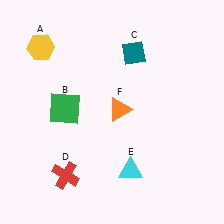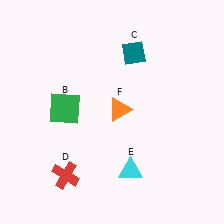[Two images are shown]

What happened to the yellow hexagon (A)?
The yellow hexagon (A) was removed in Image 2. It was in the top-left area of Image 1.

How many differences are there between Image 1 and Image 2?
There is 1 difference between the two images.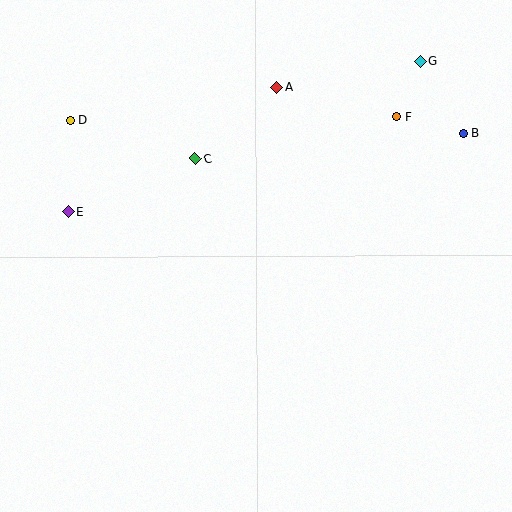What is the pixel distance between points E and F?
The distance between E and F is 342 pixels.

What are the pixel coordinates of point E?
Point E is at (68, 212).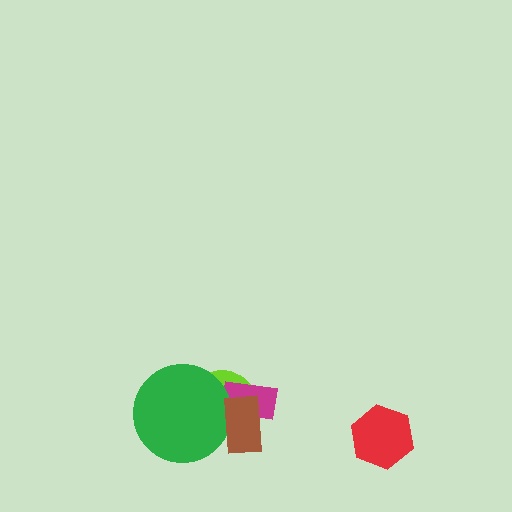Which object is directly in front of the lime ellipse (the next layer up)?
The magenta rectangle is directly in front of the lime ellipse.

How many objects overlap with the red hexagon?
0 objects overlap with the red hexagon.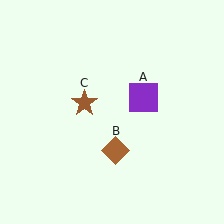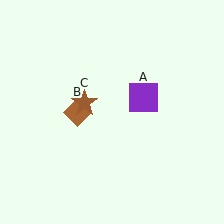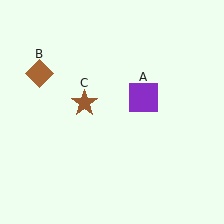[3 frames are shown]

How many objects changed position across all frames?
1 object changed position: brown diamond (object B).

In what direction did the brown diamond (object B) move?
The brown diamond (object B) moved up and to the left.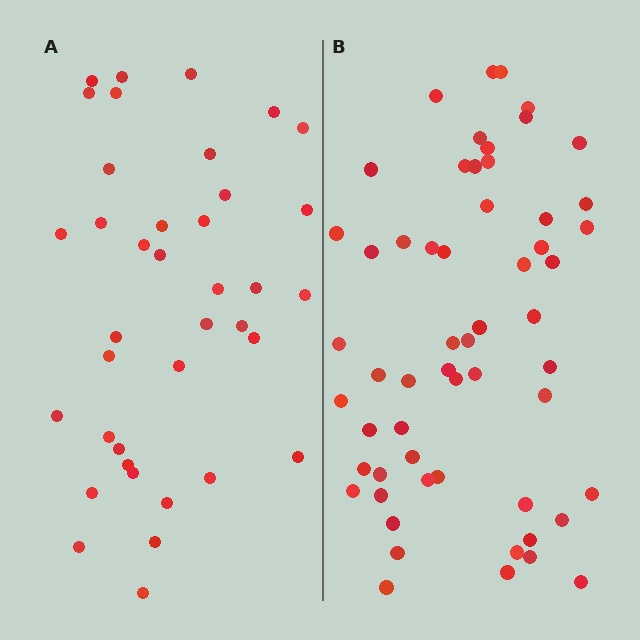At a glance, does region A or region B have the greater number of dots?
Region B (the right region) has more dots.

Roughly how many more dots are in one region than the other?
Region B has approximately 20 more dots than region A.